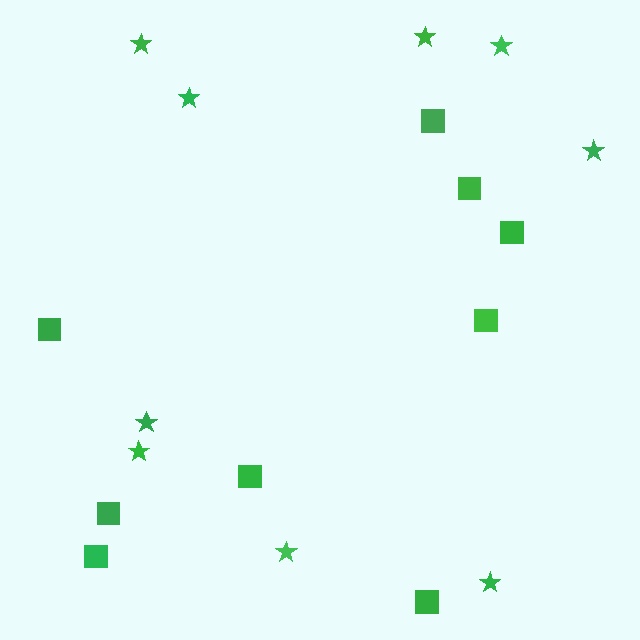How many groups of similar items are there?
There are 2 groups: one group of squares (9) and one group of stars (9).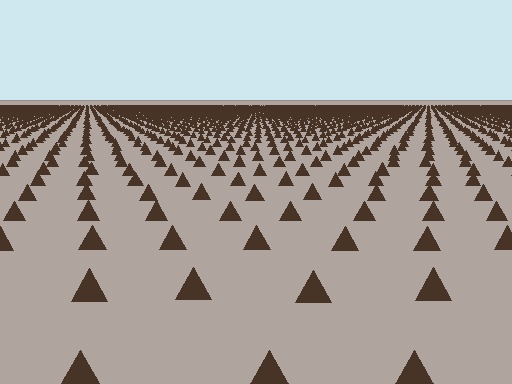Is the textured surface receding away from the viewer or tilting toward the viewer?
The surface is receding away from the viewer. Texture elements get smaller and denser toward the top.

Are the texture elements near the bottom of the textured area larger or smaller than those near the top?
Larger. Near the bottom, elements are closer to the viewer and appear at a bigger on-screen size.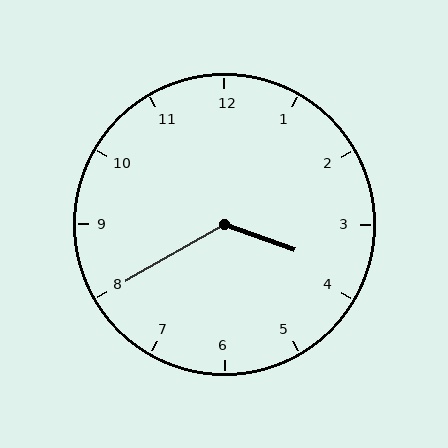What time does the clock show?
3:40.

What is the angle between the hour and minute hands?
Approximately 130 degrees.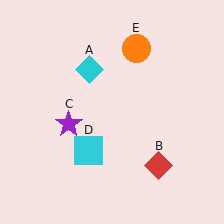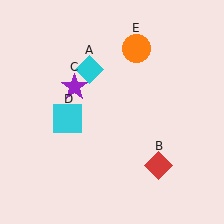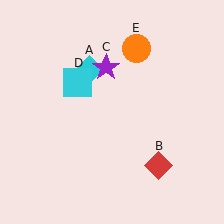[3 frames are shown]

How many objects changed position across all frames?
2 objects changed position: purple star (object C), cyan square (object D).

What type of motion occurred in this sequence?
The purple star (object C), cyan square (object D) rotated clockwise around the center of the scene.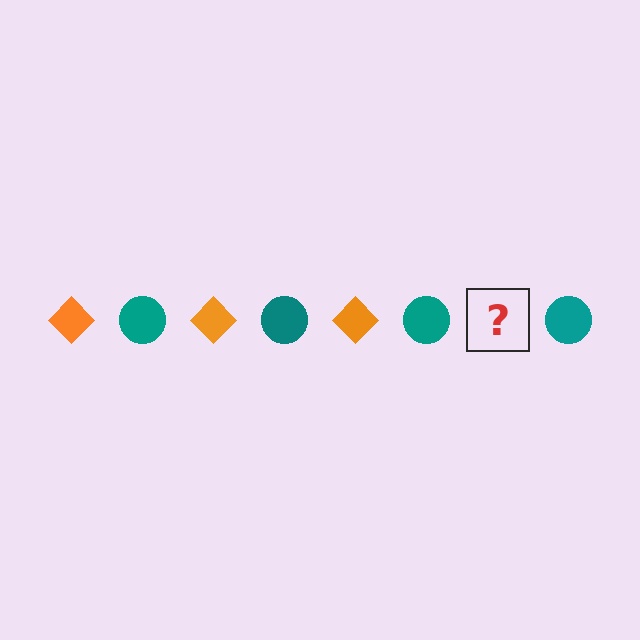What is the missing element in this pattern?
The missing element is an orange diamond.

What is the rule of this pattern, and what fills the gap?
The rule is that the pattern alternates between orange diamond and teal circle. The gap should be filled with an orange diamond.